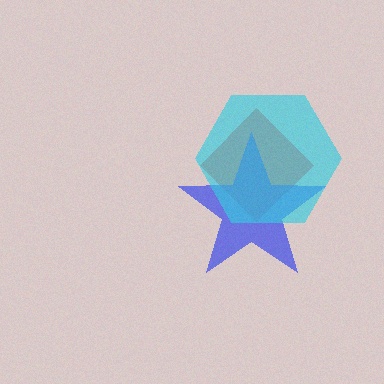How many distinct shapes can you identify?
There are 3 distinct shapes: a red diamond, a blue star, a cyan hexagon.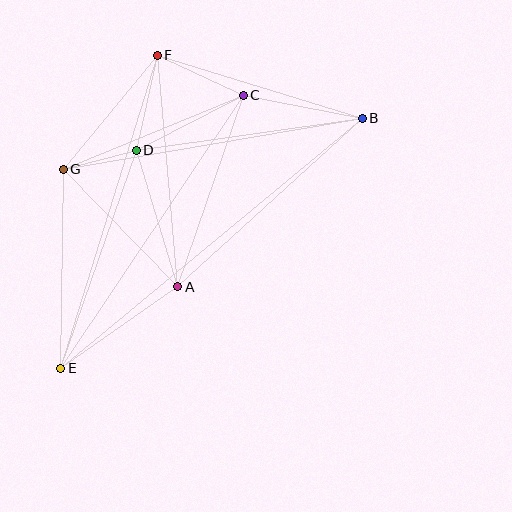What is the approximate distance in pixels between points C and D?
The distance between C and D is approximately 120 pixels.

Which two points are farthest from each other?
Points B and E are farthest from each other.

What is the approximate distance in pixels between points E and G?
The distance between E and G is approximately 199 pixels.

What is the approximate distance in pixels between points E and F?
The distance between E and F is approximately 328 pixels.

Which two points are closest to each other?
Points D and G are closest to each other.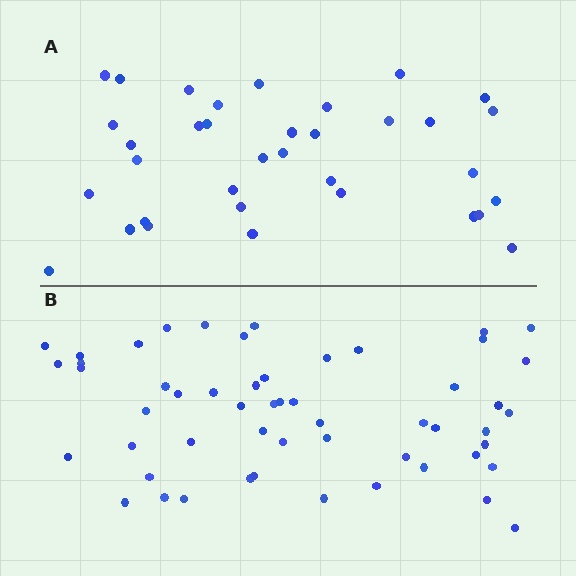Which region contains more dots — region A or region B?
Region B (the bottom region) has more dots.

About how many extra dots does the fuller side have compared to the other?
Region B has approximately 20 more dots than region A.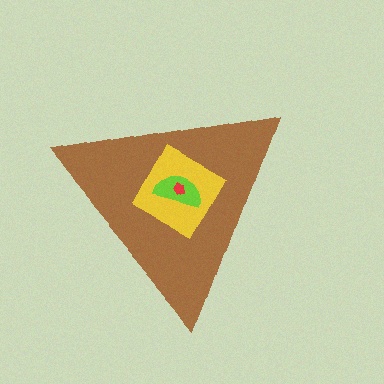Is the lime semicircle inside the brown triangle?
Yes.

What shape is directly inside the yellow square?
The lime semicircle.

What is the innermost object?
The red pentagon.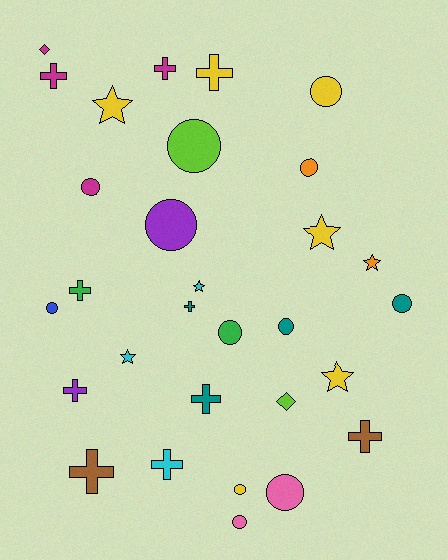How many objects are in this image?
There are 30 objects.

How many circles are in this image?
There are 12 circles.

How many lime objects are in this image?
There are 2 lime objects.